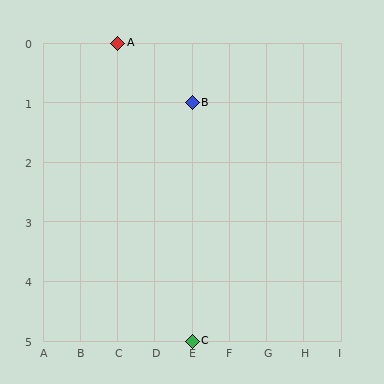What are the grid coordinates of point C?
Point C is at grid coordinates (E, 5).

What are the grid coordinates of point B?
Point B is at grid coordinates (E, 1).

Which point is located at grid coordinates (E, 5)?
Point C is at (E, 5).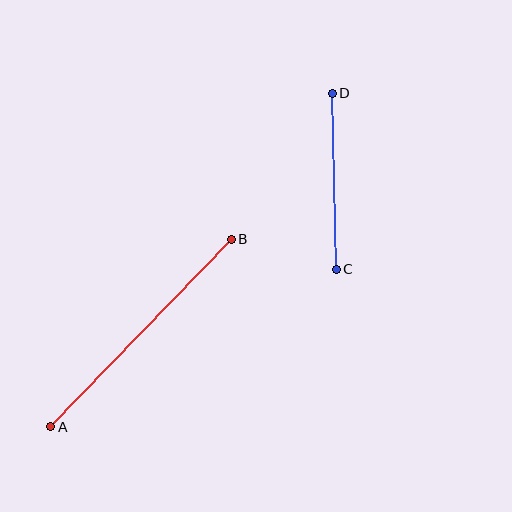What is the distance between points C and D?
The distance is approximately 176 pixels.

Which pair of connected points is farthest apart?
Points A and B are farthest apart.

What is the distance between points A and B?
The distance is approximately 260 pixels.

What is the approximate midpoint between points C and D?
The midpoint is at approximately (334, 181) pixels.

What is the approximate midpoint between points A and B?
The midpoint is at approximately (141, 333) pixels.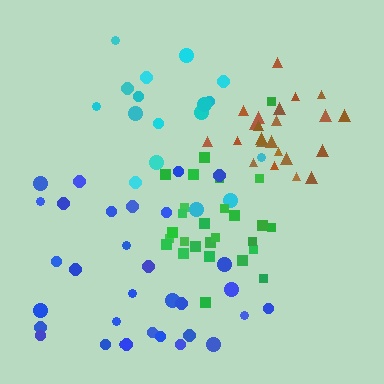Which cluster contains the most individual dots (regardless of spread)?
Blue (32).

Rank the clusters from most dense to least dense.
brown, green, cyan, blue.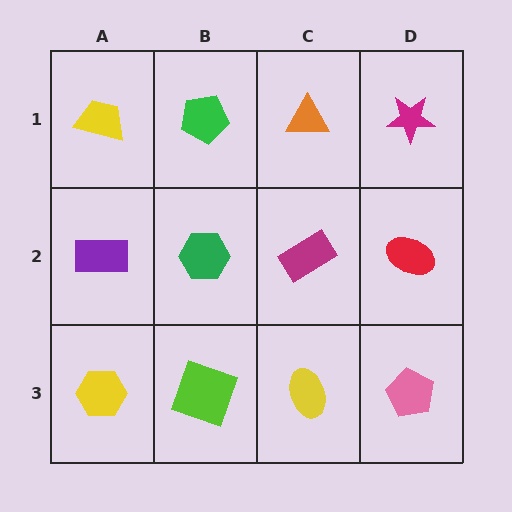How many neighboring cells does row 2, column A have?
3.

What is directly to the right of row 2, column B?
A magenta rectangle.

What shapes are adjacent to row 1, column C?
A magenta rectangle (row 2, column C), a green pentagon (row 1, column B), a magenta star (row 1, column D).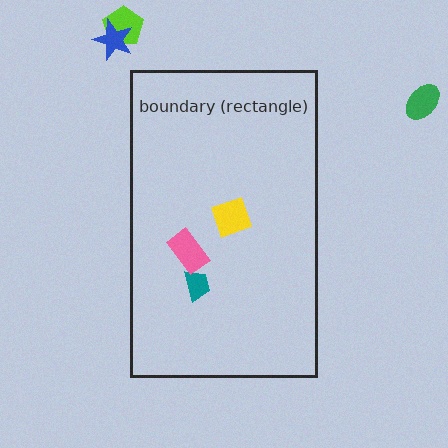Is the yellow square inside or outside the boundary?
Inside.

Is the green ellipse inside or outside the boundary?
Outside.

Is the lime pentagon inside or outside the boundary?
Outside.